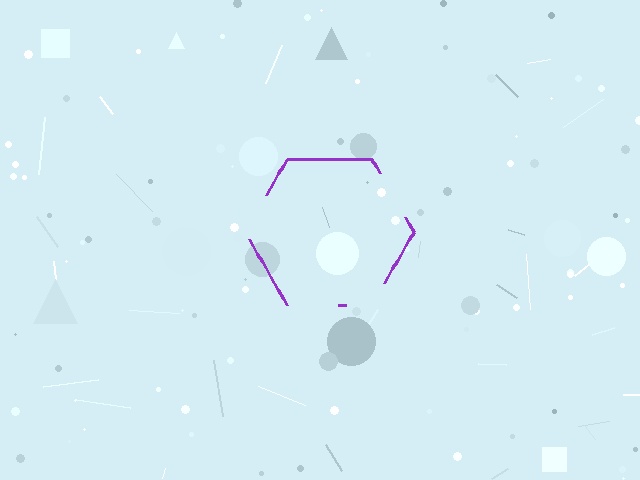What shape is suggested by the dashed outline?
The dashed outline suggests a hexagon.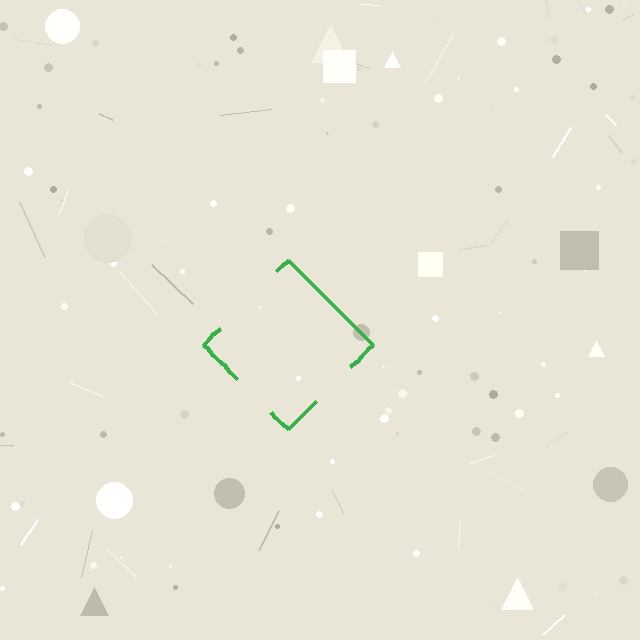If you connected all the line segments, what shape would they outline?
They would outline a diamond.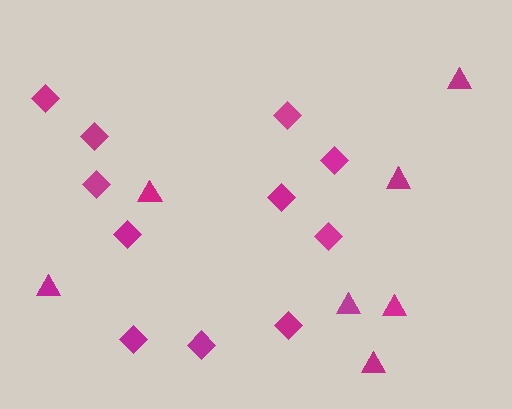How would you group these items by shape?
There are 2 groups: one group of diamonds (11) and one group of triangles (7).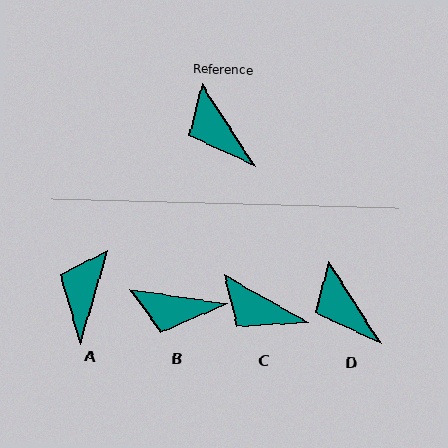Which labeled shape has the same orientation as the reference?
D.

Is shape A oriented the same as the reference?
No, it is off by about 49 degrees.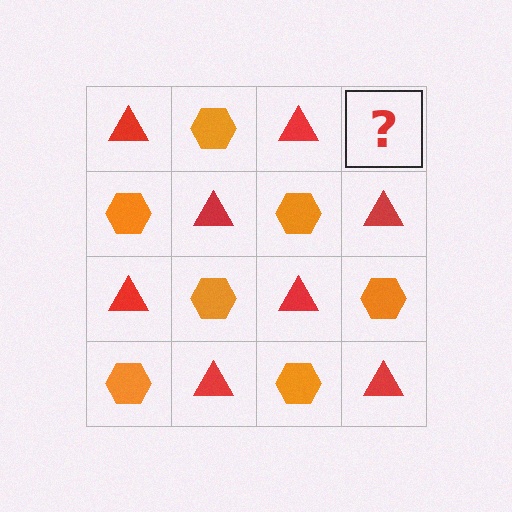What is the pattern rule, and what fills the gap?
The rule is that it alternates red triangle and orange hexagon in a checkerboard pattern. The gap should be filled with an orange hexagon.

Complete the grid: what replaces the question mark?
The question mark should be replaced with an orange hexagon.